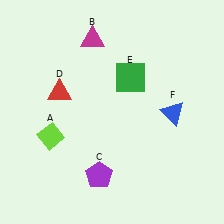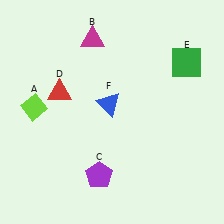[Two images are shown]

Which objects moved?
The objects that moved are: the lime diamond (A), the green square (E), the blue triangle (F).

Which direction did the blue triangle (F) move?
The blue triangle (F) moved left.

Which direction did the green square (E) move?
The green square (E) moved right.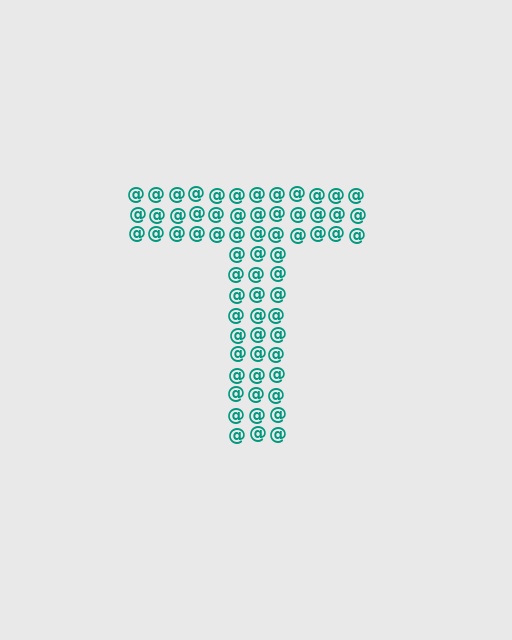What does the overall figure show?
The overall figure shows the letter T.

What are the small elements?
The small elements are at signs.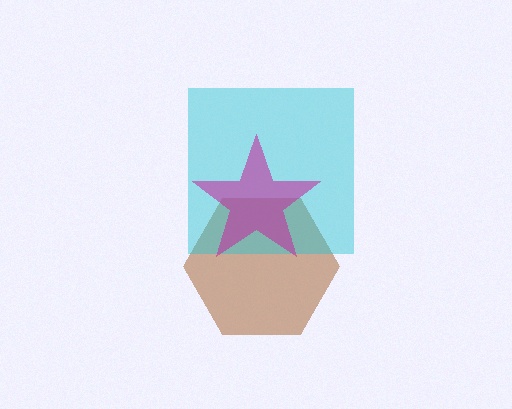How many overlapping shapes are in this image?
There are 3 overlapping shapes in the image.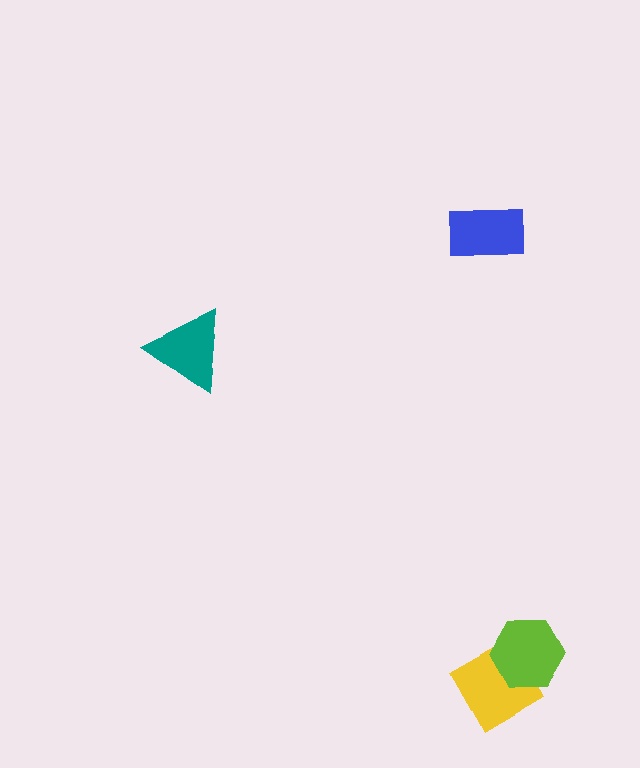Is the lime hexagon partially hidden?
No, no other shape covers it.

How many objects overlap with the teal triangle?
0 objects overlap with the teal triangle.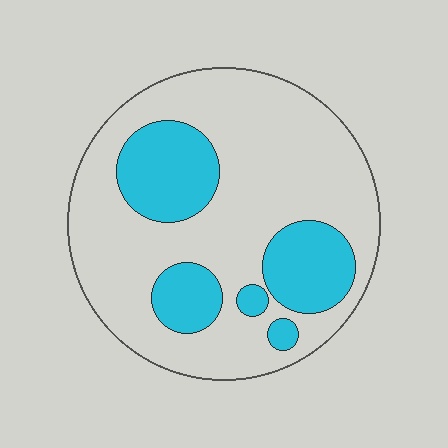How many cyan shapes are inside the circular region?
5.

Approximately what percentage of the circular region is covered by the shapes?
Approximately 25%.